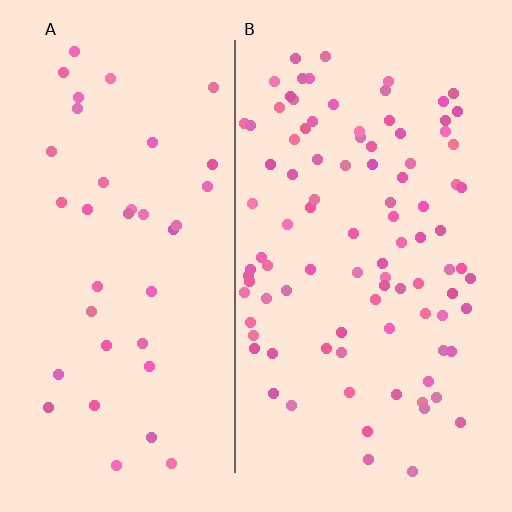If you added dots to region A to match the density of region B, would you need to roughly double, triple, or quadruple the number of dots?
Approximately double.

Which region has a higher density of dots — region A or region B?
B (the right).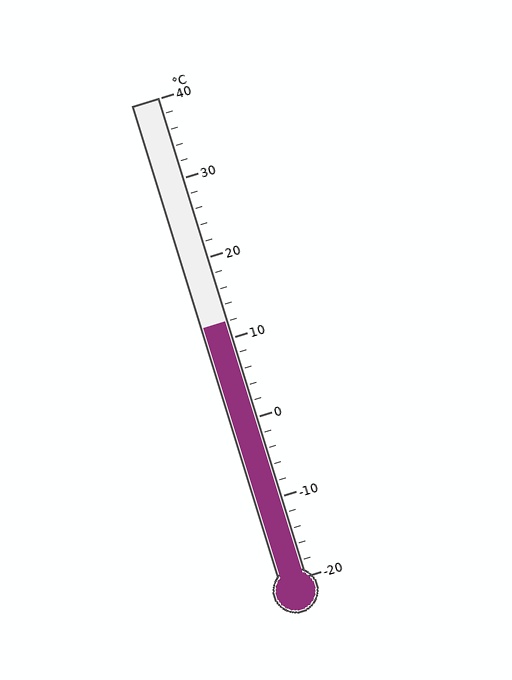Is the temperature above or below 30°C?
The temperature is below 30°C.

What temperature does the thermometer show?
The thermometer shows approximately 12°C.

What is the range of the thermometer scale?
The thermometer scale ranges from -20°C to 40°C.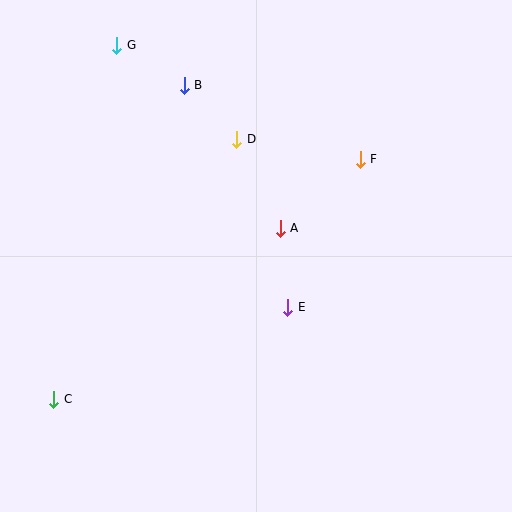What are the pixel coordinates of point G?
Point G is at (117, 45).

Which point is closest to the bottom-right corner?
Point E is closest to the bottom-right corner.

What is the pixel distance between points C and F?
The distance between C and F is 389 pixels.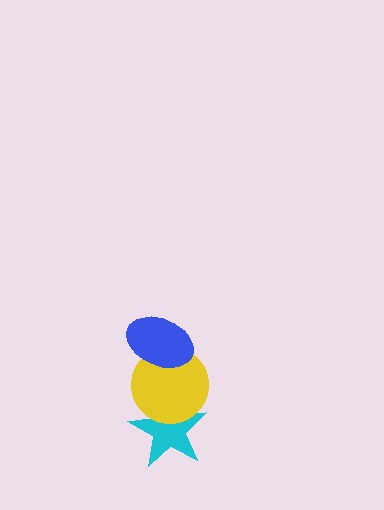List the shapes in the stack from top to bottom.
From top to bottom: the blue ellipse, the yellow circle, the cyan star.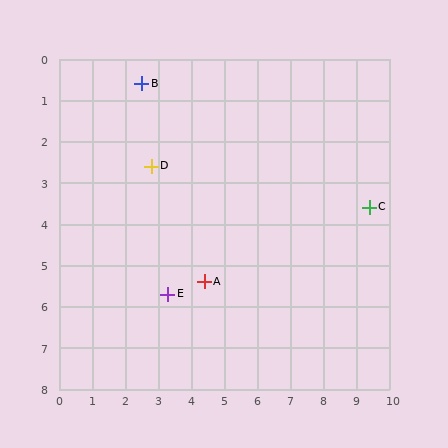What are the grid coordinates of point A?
Point A is at approximately (4.4, 5.4).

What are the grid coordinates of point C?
Point C is at approximately (9.4, 3.6).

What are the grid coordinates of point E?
Point E is at approximately (3.3, 5.7).